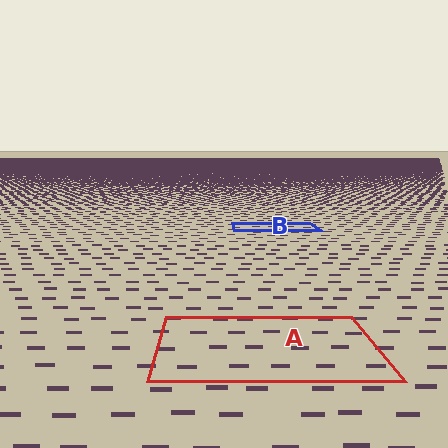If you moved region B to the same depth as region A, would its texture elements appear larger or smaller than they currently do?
They would appear larger. At a closer depth, the same texture elements are projected at a bigger on-screen size.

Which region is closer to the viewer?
Region A is closer. The texture elements there are larger and more spread out.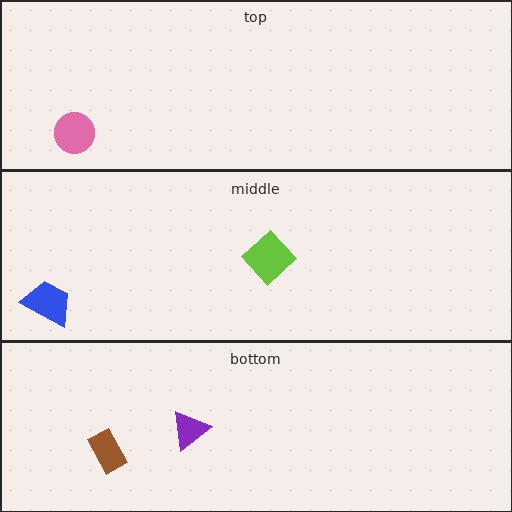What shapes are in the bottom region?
The brown rectangle, the purple triangle.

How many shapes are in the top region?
1.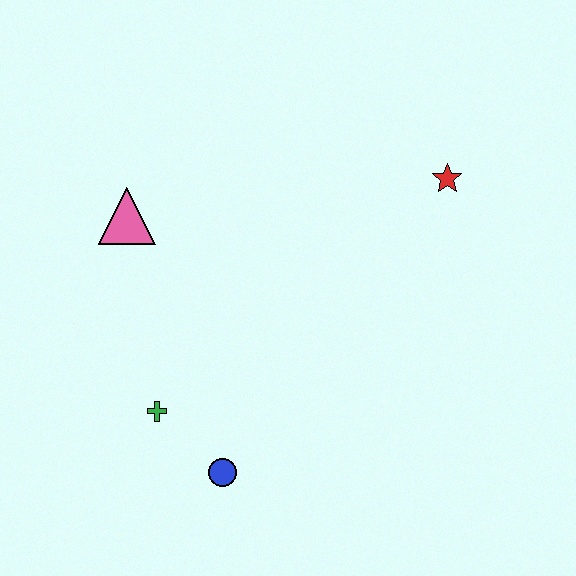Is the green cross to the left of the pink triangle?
No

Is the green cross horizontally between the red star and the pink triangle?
Yes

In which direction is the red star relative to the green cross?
The red star is to the right of the green cross.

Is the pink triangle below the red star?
Yes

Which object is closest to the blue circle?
The green cross is closest to the blue circle.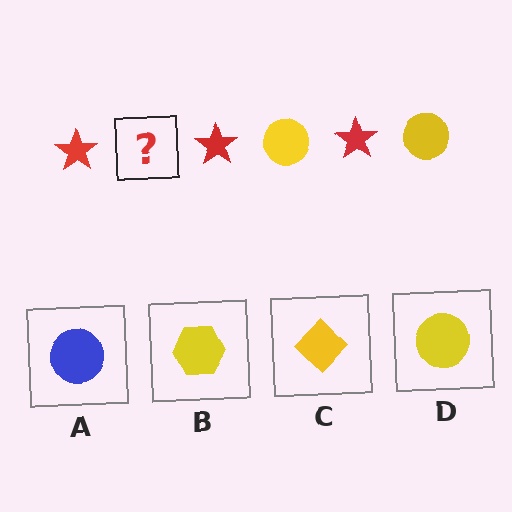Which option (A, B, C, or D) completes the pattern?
D.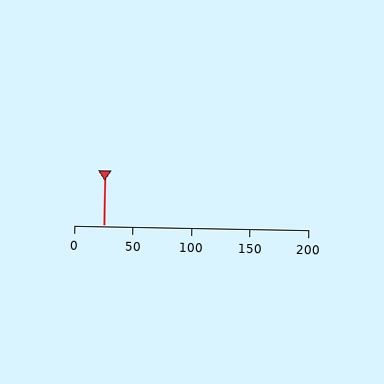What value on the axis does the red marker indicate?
The marker indicates approximately 25.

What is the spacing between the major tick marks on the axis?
The major ticks are spaced 50 apart.